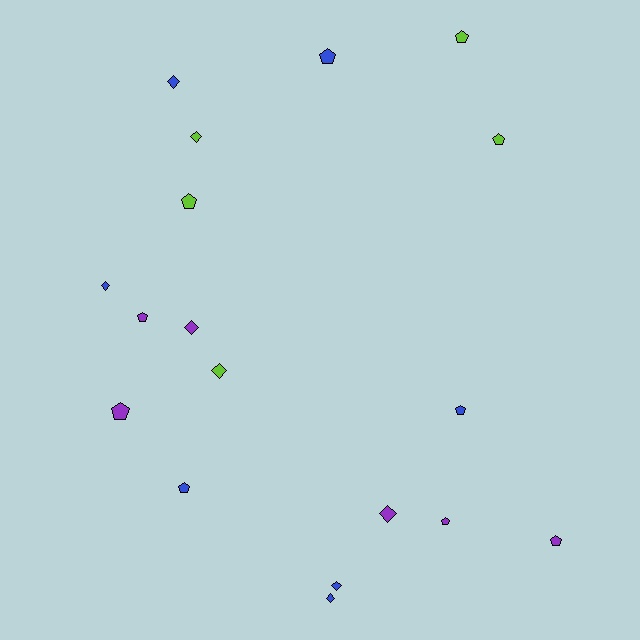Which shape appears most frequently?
Pentagon, with 10 objects.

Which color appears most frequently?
Blue, with 7 objects.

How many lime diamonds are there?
There are 2 lime diamonds.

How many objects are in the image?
There are 18 objects.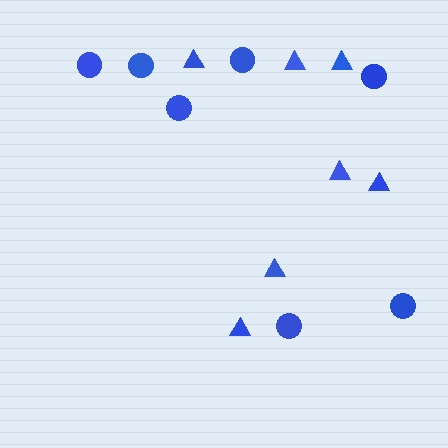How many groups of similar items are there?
There are 2 groups: one group of triangles (7) and one group of circles (7).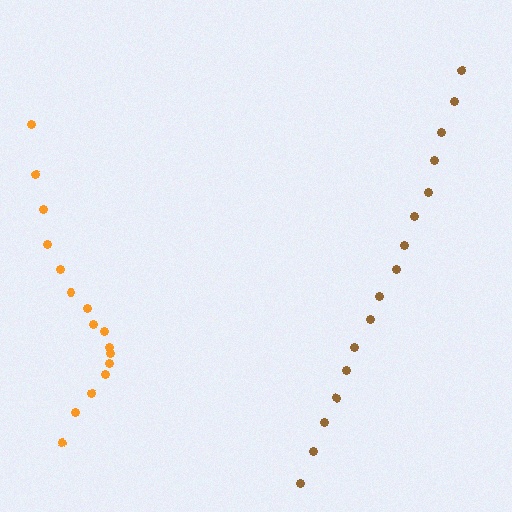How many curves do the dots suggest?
There are 2 distinct paths.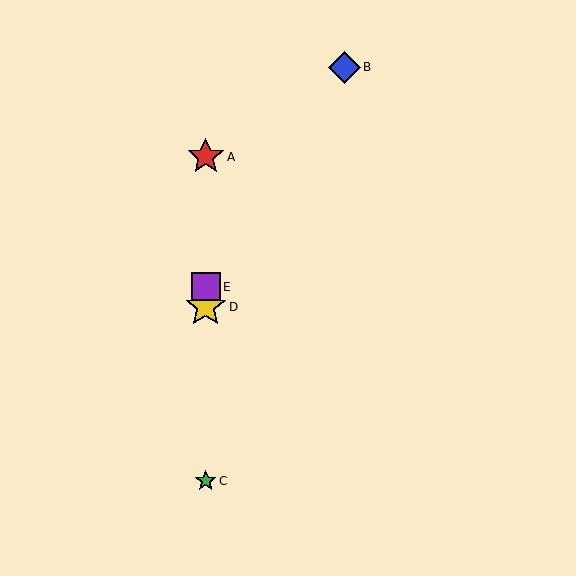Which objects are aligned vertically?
Objects A, C, D, E are aligned vertically.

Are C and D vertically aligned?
Yes, both are at x≈206.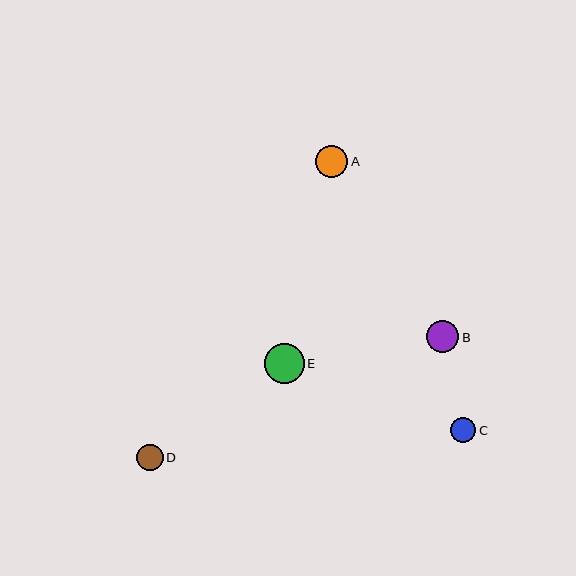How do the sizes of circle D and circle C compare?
Circle D and circle C are approximately the same size.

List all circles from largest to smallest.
From largest to smallest: E, B, A, D, C.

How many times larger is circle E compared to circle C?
Circle E is approximately 1.6 times the size of circle C.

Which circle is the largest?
Circle E is the largest with a size of approximately 40 pixels.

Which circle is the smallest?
Circle C is the smallest with a size of approximately 26 pixels.